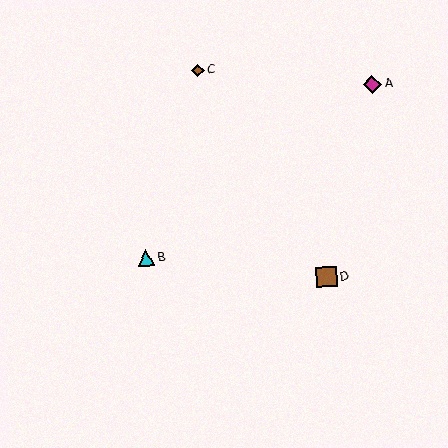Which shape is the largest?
The brown square (labeled D) is the largest.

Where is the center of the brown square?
The center of the brown square is at (327, 277).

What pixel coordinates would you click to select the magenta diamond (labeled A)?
Click at (373, 84) to select the magenta diamond A.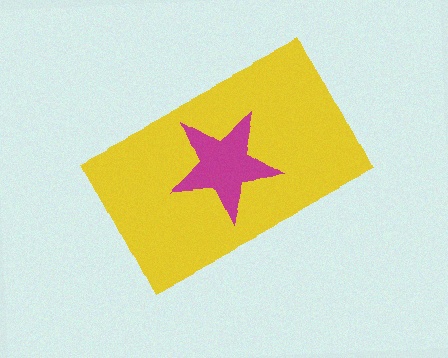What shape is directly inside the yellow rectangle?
The magenta star.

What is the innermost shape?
The magenta star.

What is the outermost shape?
The yellow rectangle.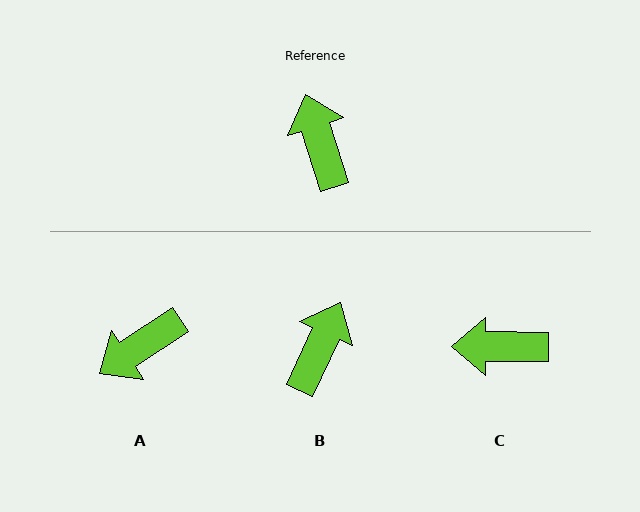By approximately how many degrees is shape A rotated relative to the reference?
Approximately 106 degrees counter-clockwise.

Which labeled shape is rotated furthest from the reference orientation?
A, about 106 degrees away.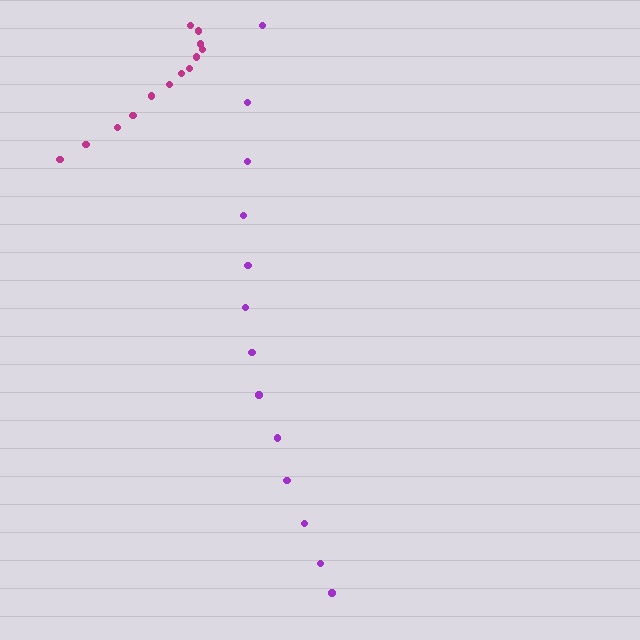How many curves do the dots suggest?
There are 2 distinct paths.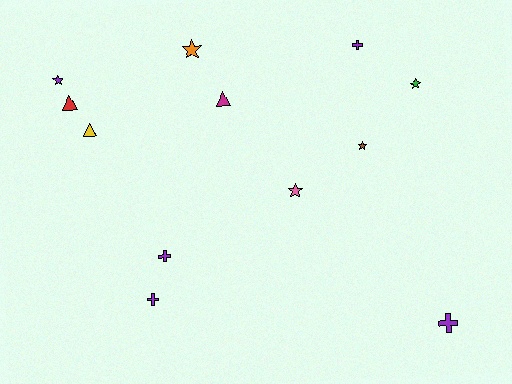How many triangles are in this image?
There are 3 triangles.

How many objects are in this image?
There are 12 objects.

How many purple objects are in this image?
There are 5 purple objects.